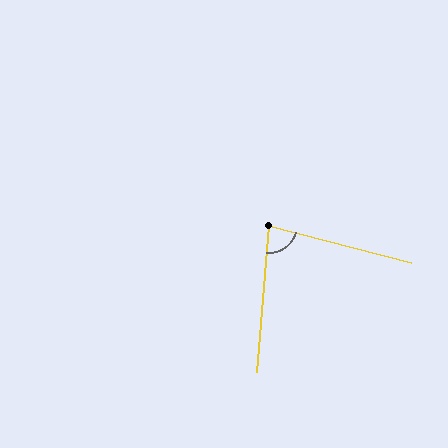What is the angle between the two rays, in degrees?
Approximately 80 degrees.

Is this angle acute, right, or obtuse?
It is acute.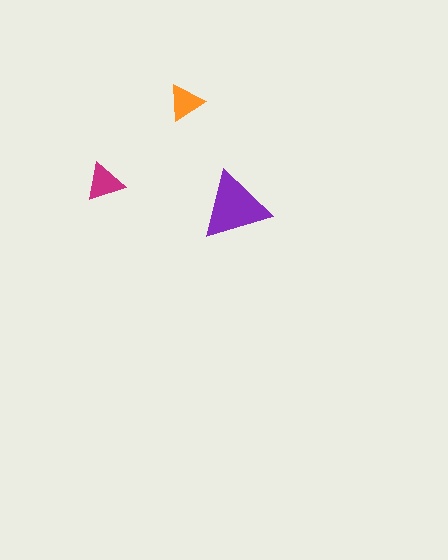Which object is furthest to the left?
The magenta triangle is leftmost.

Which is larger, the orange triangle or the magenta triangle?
The magenta one.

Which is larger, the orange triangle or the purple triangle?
The purple one.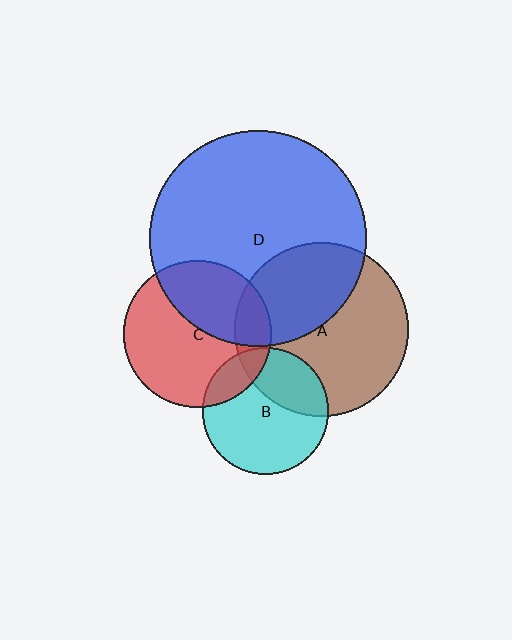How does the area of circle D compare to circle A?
Approximately 1.5 times.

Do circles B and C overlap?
Yes.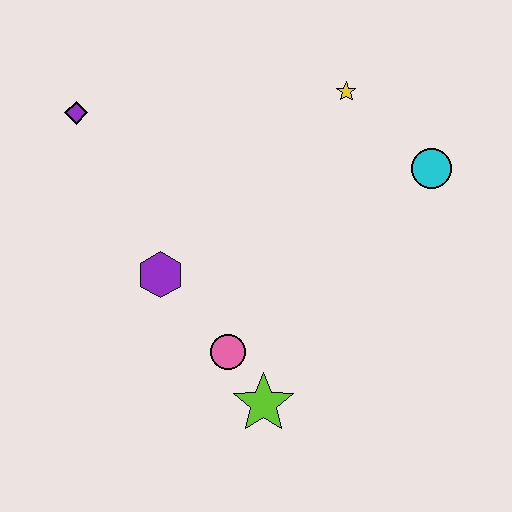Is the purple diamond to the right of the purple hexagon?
No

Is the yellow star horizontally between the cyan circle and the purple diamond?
Yes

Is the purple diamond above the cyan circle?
Yes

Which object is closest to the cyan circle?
The yellow star is closest to the cyan circle.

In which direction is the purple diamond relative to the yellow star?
The purple diamond is to the left of the yellow star.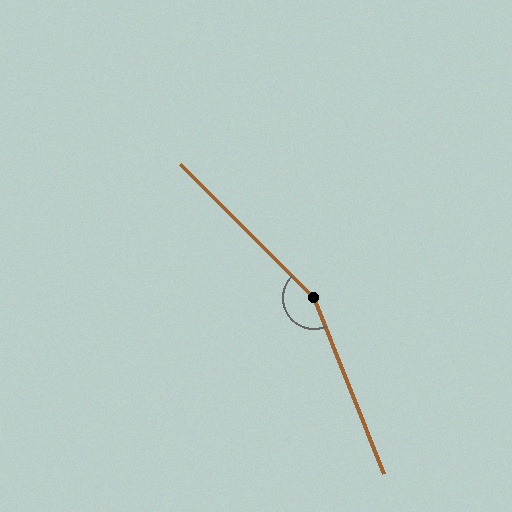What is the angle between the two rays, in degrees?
Approximately 157 degrees.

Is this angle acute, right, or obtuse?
It is obtuse.